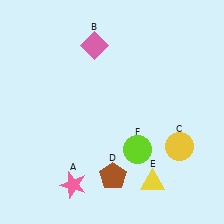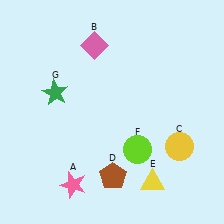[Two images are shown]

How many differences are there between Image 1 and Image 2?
There is 1 difference between the two images.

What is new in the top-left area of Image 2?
A green star (G) was added in the top-left area of Image 2.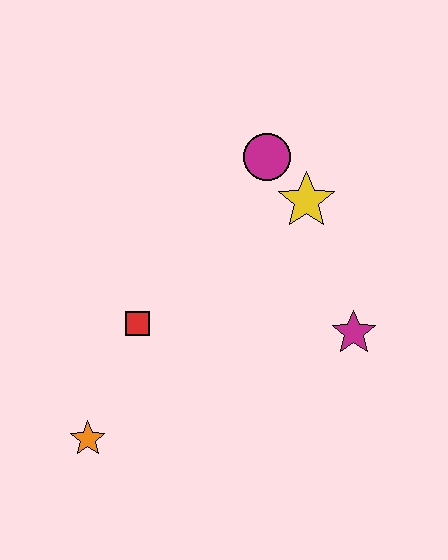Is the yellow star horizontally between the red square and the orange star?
No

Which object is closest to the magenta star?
The yellow star is closest to the magenta star.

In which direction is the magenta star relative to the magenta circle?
The magenta star is below the magenta circle.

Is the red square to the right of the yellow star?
No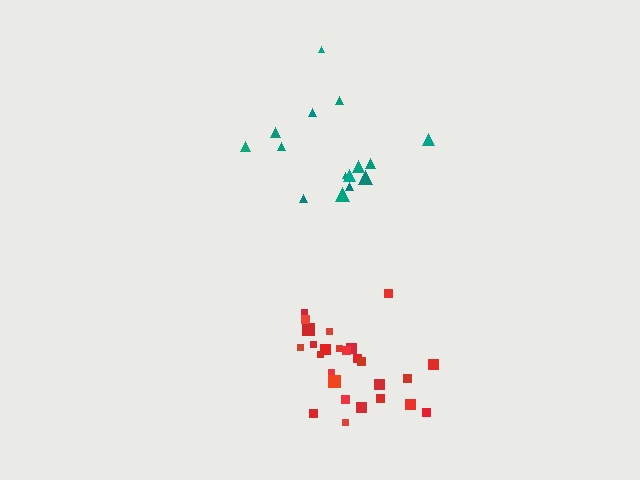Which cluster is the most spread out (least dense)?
Teal.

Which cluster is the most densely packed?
Red.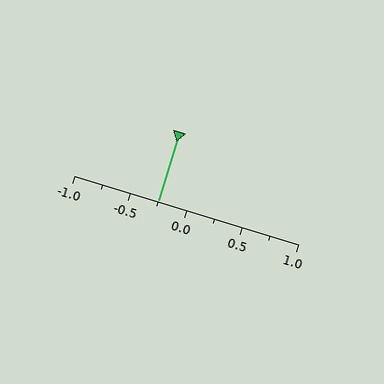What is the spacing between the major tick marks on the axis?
The major ticks are spaced 0.5 apart.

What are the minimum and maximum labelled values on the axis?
The axis runs from -1.0 to 1.0.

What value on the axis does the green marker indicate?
The marker indicates approximately -0.25.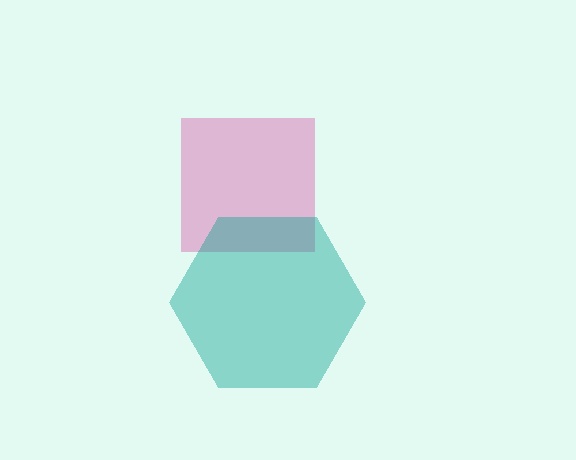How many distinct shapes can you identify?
There are 2 distinct shapes: a pink square, a teal hexagon.